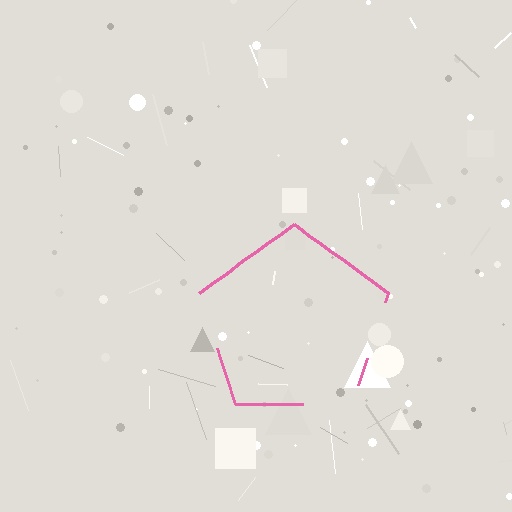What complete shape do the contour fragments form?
The contour fragments form a pentagon.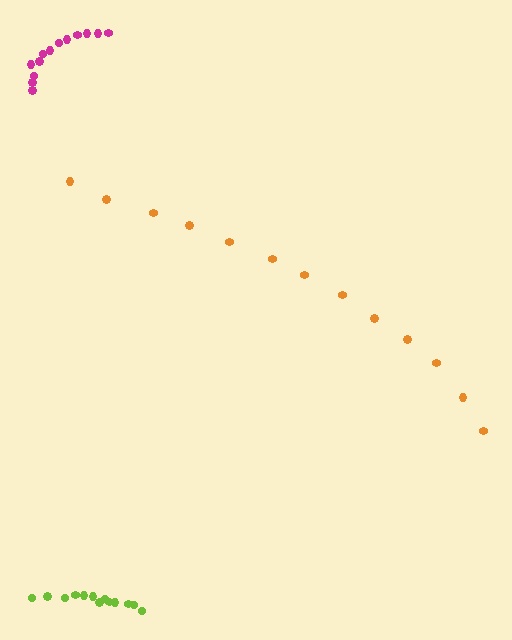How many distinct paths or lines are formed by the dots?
There are 3 distinct paths.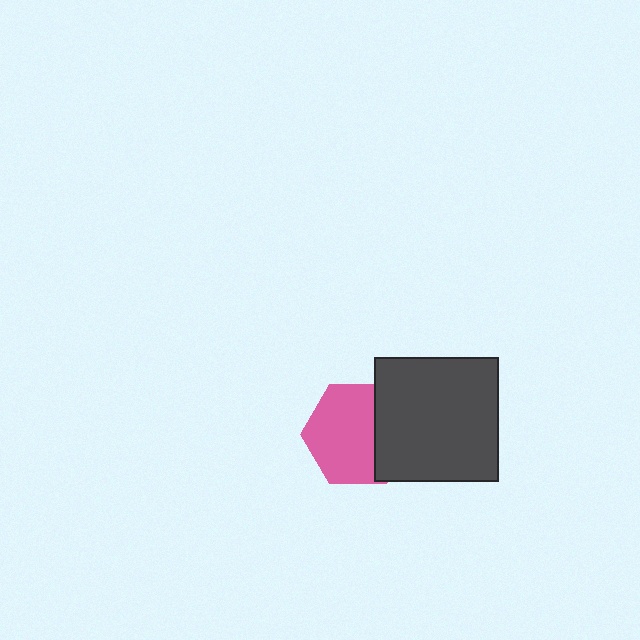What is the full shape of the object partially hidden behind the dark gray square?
The partially hidden object is a pink hexagon.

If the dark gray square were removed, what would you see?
You would see the complete pink hexagon.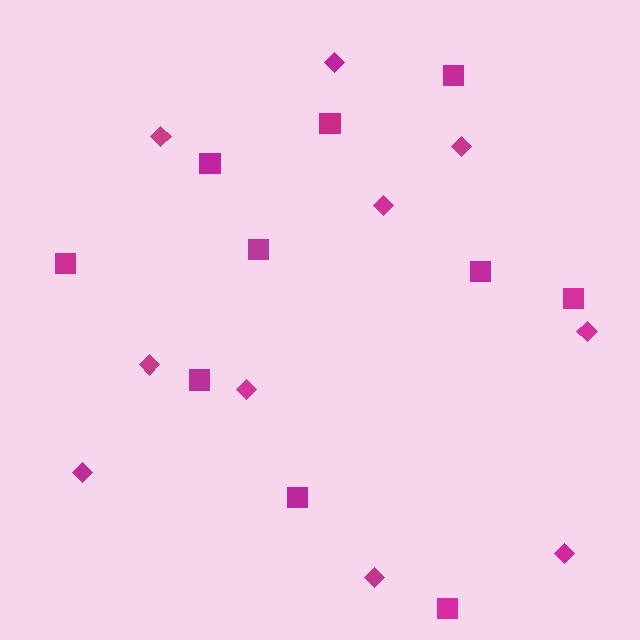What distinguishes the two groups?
There are 2 groups: one group of squares (10) and one group of diamonds (10).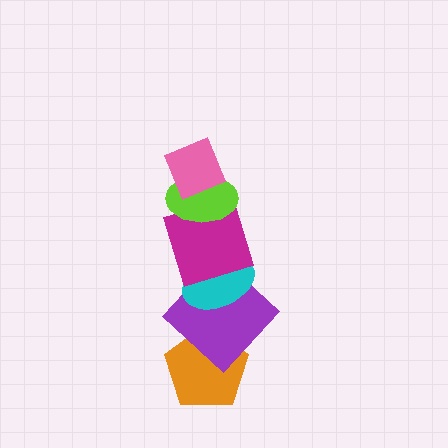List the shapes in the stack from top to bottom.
From top to bottom: the pink diamond, the lime ellipse, the magenta square, the cyan ellipse, the purple diamond, the orange pentagon.